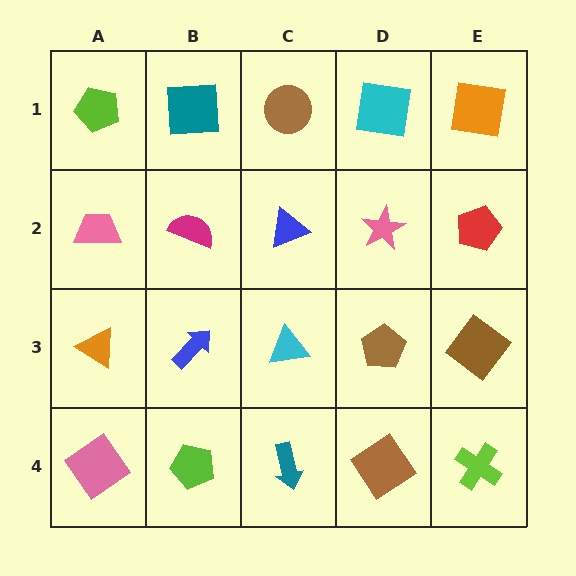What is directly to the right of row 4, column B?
A teal arrow.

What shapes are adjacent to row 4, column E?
A brown diamond (row 3, column E), a brown diamond (row 4, column D).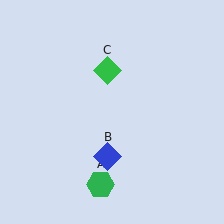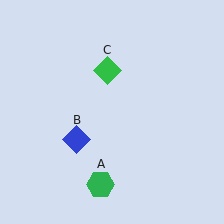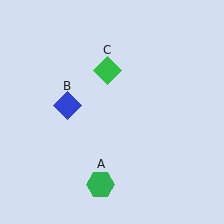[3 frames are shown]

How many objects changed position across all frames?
1 object changed position: blue diamond (object B).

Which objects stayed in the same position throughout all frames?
Green hexagon (object A) and green diamond (object C) remained stationary.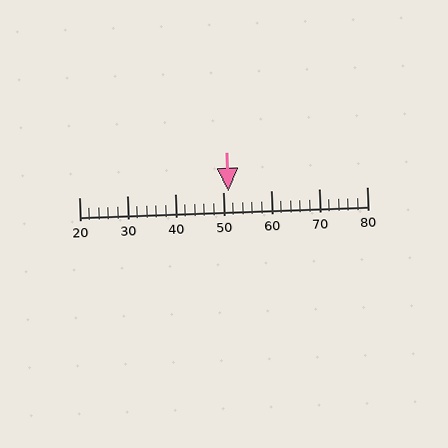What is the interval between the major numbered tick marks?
The major tick marks are spaced 10 units apart.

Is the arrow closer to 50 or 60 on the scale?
The arrow is closer to 50.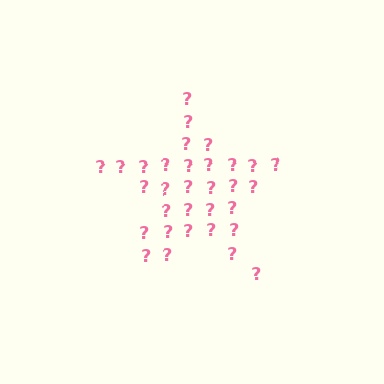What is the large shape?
The large shape is a star.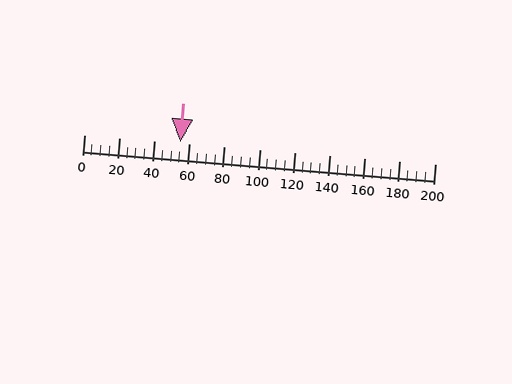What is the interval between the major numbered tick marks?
The major tick marks are spaced 20 units apart.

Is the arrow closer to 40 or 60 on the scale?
The arrow is closer to 60.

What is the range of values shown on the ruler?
The ruler shows values from 0 to 200.